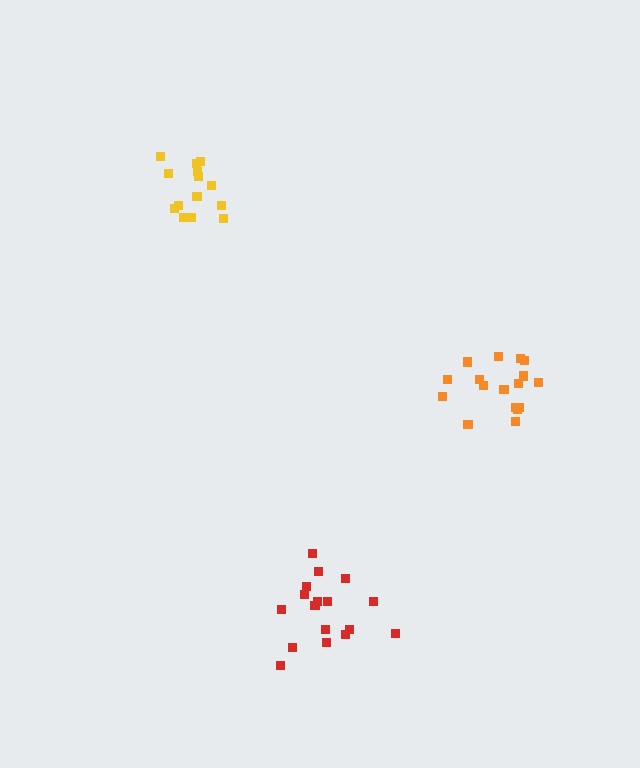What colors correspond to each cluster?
The clusters are colored: orange, red, yellow.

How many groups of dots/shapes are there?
There are 3 groups.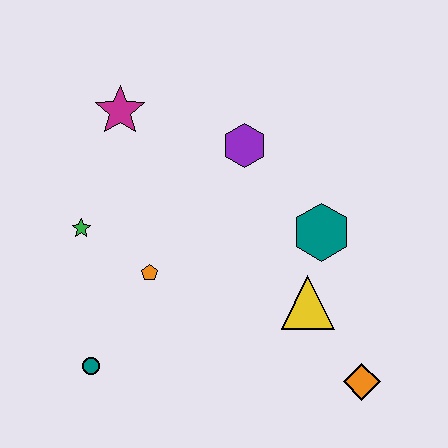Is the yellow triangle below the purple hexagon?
Yes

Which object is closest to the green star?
The orange pentagon is closest to the green star.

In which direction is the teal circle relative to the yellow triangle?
The teal circle is to the left of the yellow triangle.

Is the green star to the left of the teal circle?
Yes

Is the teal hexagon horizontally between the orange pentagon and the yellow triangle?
No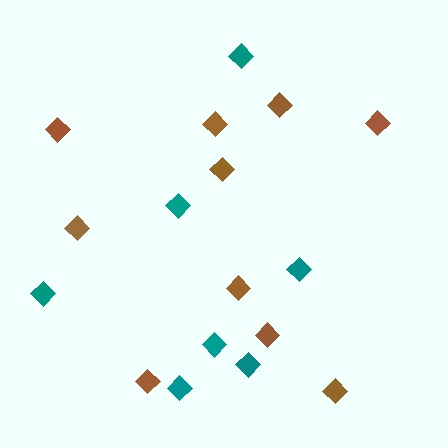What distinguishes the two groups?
There are 2 groups: one group of brown diamonds (10) and one group of teal diamonds (7).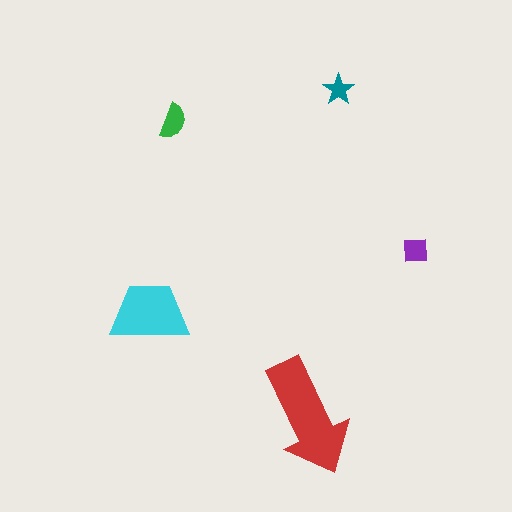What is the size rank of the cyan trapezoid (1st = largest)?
2nd.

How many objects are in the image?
There are 5 objects in the image.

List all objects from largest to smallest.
The red arrow, the cyan trapezoid, the green semicircle, the purple square, the teal star.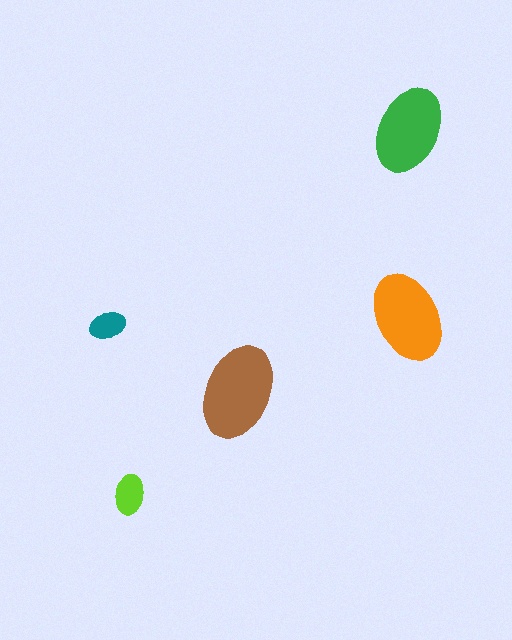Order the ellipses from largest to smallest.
the brown one, the orange one, the green one, the lime one, the teal one.